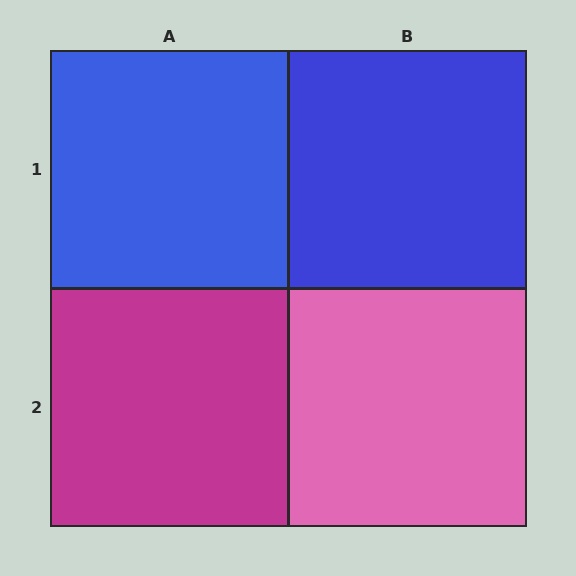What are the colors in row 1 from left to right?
Blue, blue.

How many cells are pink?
1 cell is pink.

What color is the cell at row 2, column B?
Pink.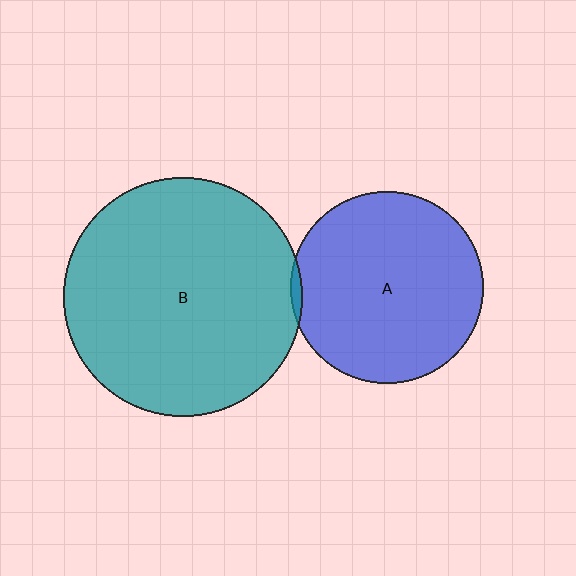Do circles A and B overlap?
Yes.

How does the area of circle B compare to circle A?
Approximately 1.5 times.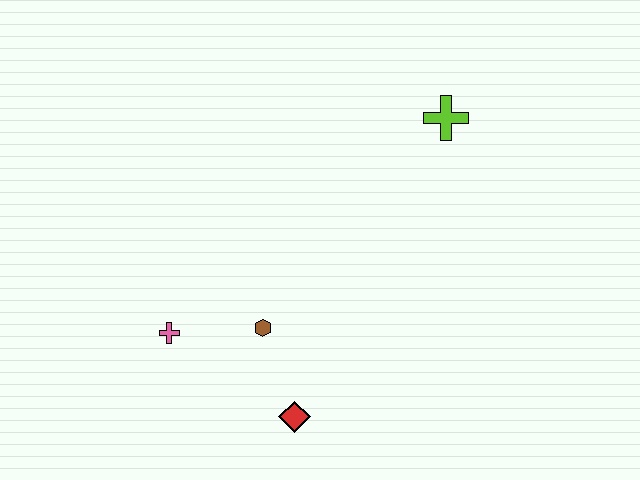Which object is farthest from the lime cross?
The pink cross is farthest from the lime cross.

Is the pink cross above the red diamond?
Yes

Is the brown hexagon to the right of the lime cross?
No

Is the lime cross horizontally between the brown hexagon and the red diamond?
No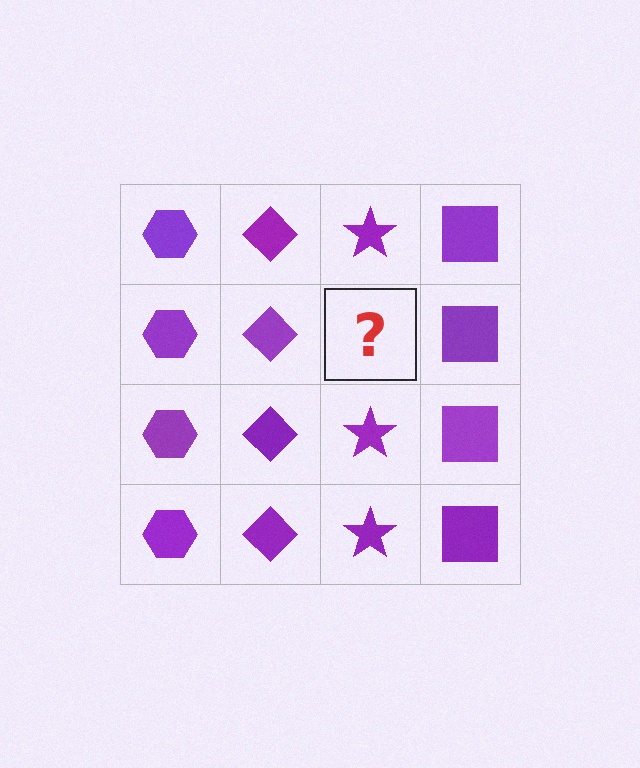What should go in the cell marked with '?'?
The missing cell should contain a purple star.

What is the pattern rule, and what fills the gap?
The rule is that each column has a consistent shape. The gap should be filled with a purple star.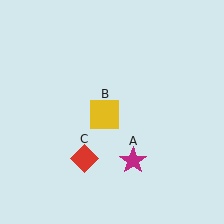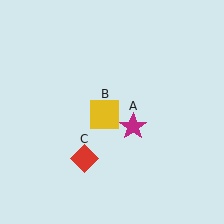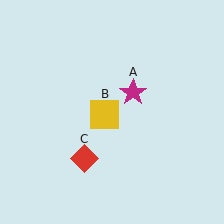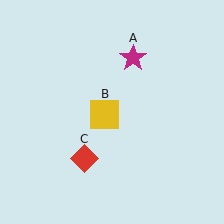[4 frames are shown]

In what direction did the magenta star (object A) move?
The magenta star (object A) moved up.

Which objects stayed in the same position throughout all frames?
Yellow square (object B) and red diamond (object C) remained stationary.